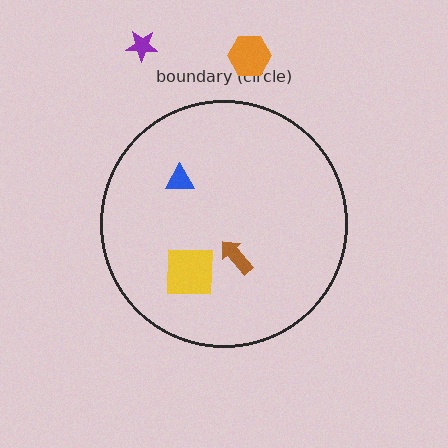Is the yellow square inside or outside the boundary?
Inside.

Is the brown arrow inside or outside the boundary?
Inside.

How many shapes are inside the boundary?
3 inside, 2 outside.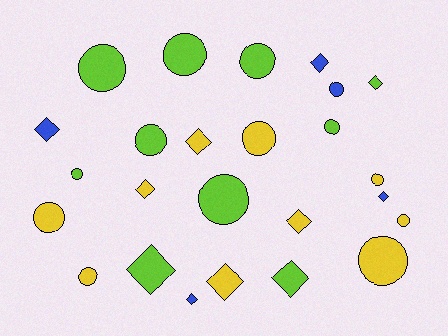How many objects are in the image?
There are 25 objects.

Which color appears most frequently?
Lime, with 10 objects.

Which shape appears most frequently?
Circle, with 14 objects.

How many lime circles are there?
There are 7 lime circles.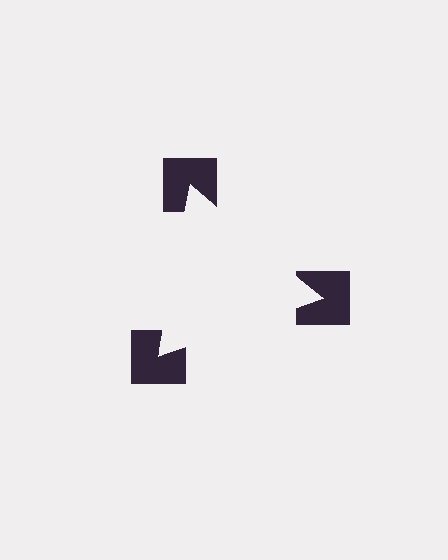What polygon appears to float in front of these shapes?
An illusory triangle — its edges are inferred from the aligned wedge cuts in the notched squares, not physically drawn.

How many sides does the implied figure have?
3 sides.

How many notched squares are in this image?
There are 3 — one at each vertex of the illusory triangle.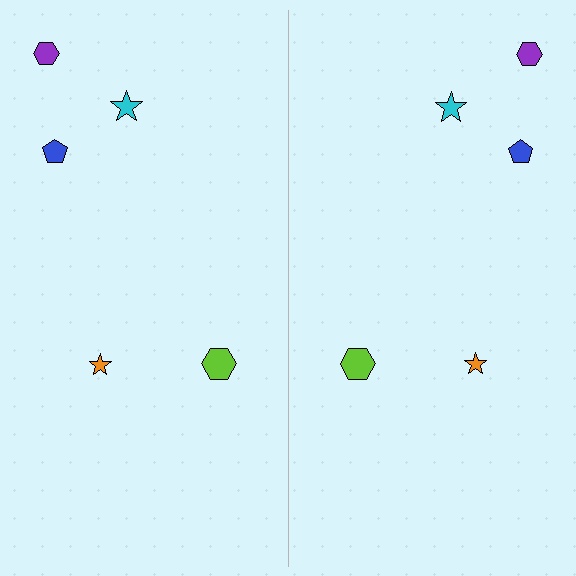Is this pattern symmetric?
Yes, this pattern has bilateral (reflection) symmetry.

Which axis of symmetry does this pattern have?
The pattern has a vertical axis of symmetry running through the center of the image.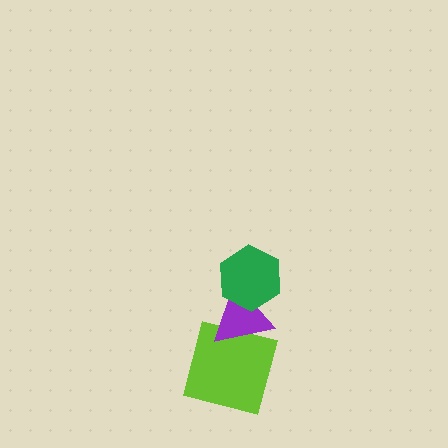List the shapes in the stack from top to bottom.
From top to bottom: the green hexagon, the purple triangle, the lime square.